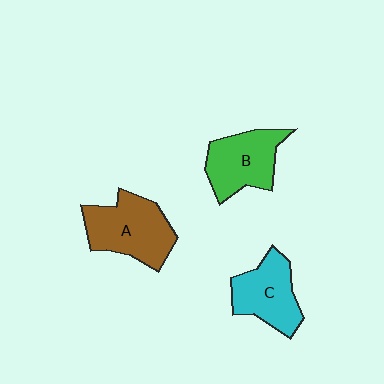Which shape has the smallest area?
Shape C (cyan).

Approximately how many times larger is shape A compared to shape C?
Approximately 1.2 times.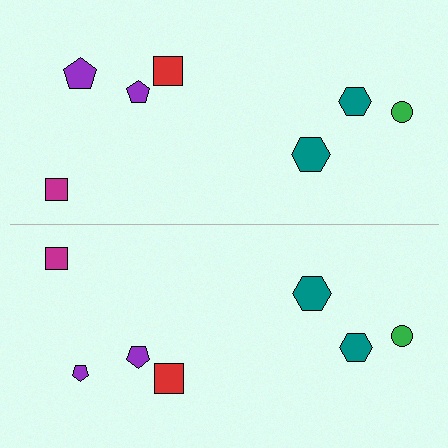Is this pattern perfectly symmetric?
No, the pattern is not perfectly symmetric. The purple pentagon on the bottom side has a different size than its mirror counterpart.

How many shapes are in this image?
There are 14 shapes in this image.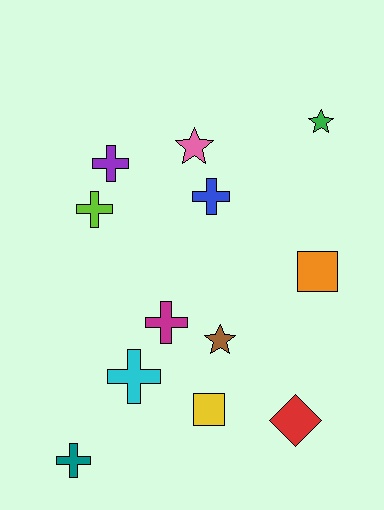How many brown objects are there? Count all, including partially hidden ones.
There is 1 brown object.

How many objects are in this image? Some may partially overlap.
There are 12 objects.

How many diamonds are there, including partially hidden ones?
There is 1 diamond.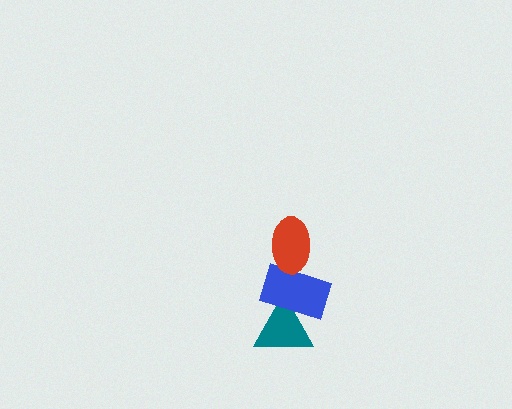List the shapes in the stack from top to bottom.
From top to bottom: the red ellipse, the blue rectangle, the teal triangle.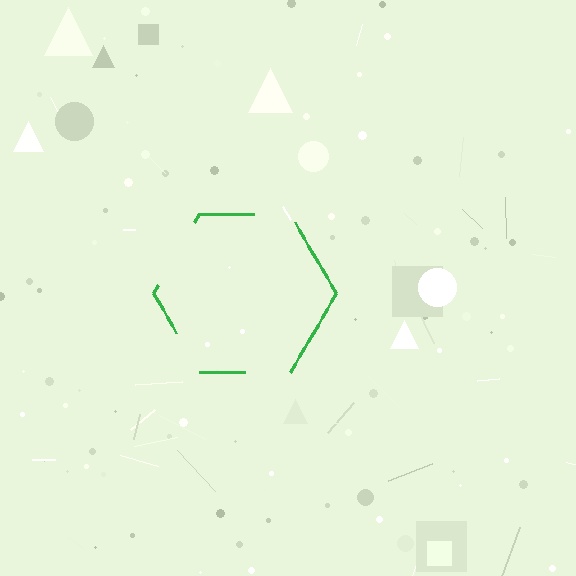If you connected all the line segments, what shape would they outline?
They would outline a hexagon.